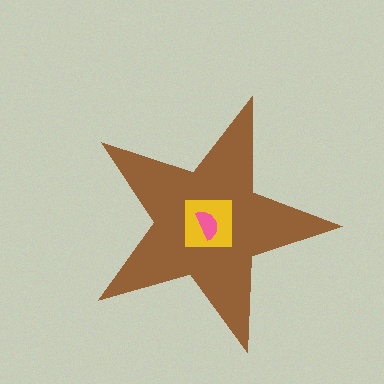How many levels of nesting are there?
3.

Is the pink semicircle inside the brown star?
Yes.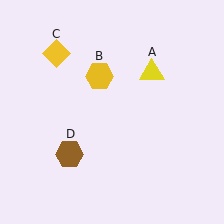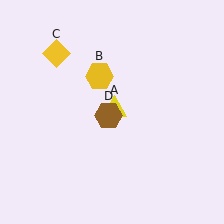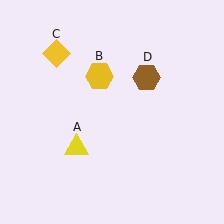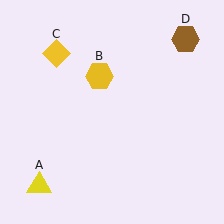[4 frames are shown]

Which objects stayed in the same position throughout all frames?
Yellow hexagon (object B) and yellow diamond (object C) remained stationary.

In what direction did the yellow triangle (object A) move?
The yellow triangle (object A) moved down and to the left.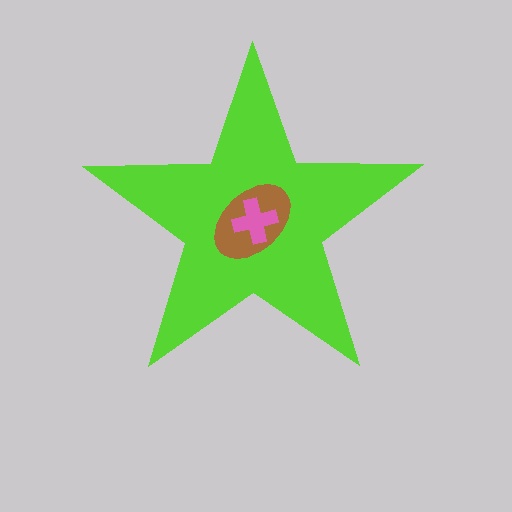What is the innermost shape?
The pink cross.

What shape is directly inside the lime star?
The brown ellipse.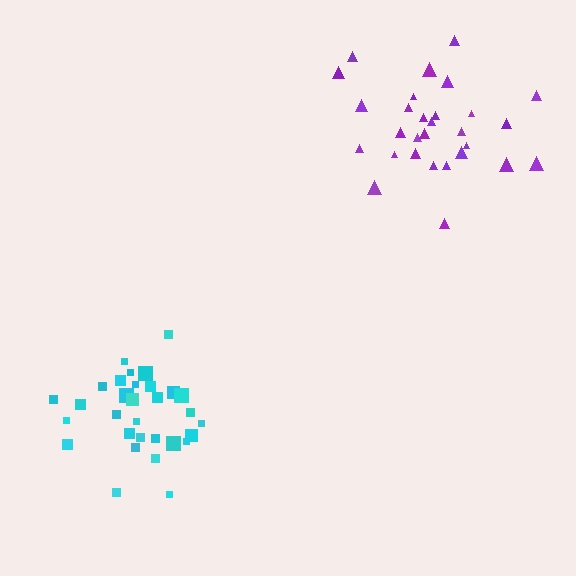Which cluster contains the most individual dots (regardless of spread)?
Cyan (31).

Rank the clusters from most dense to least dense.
cyan, purple.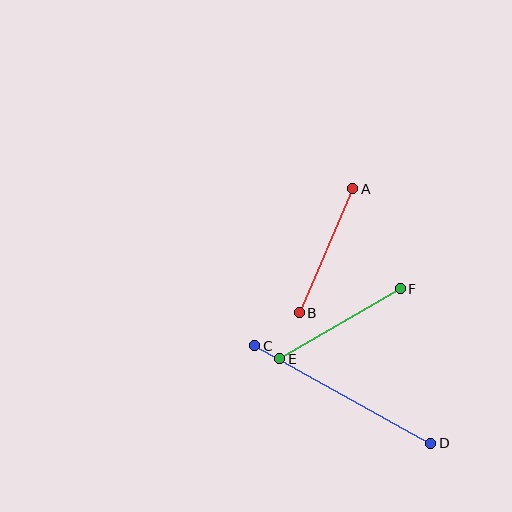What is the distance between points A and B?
The distance is approximately 135 pixels.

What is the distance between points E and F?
The distance is approximately 139 pixels.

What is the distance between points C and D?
The distance is approximately 201 pixels.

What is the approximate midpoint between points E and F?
The midpoint is at approximately (340, 324) pixels.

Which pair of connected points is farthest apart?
Points C and D are farthest apart.